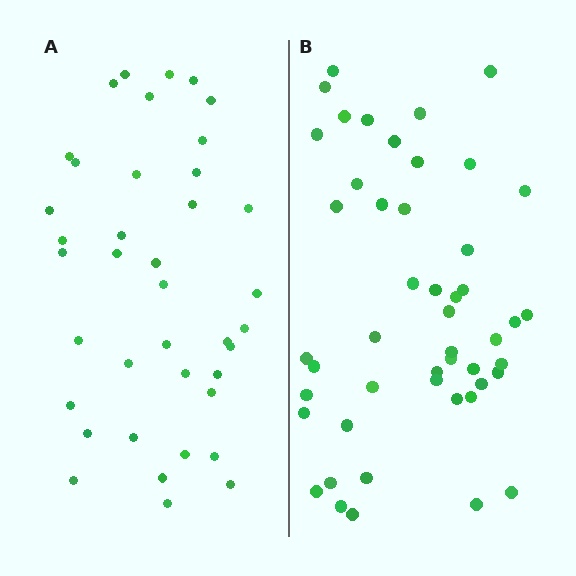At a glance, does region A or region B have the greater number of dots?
Region B (the right region) has more dots.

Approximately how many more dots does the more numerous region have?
Region B has roughly 8 or so more dots than region A.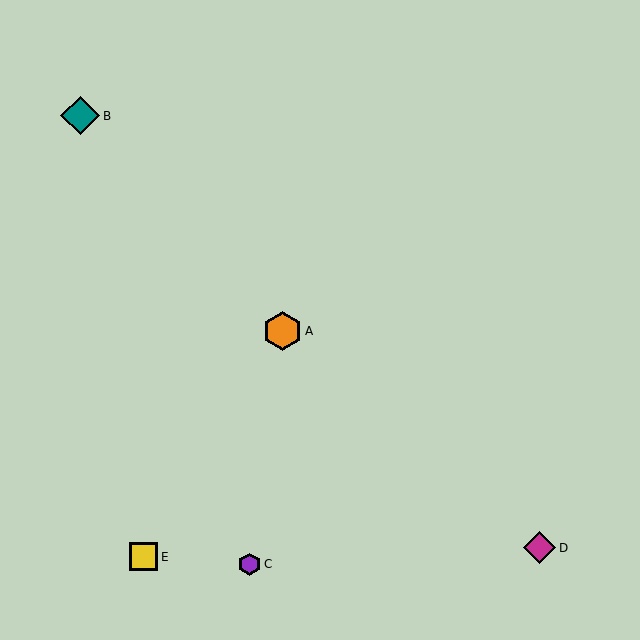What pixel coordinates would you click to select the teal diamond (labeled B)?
Click at (80, 116) to select the teal diamond B.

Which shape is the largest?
The orange hexagon (labeled A) is the largest.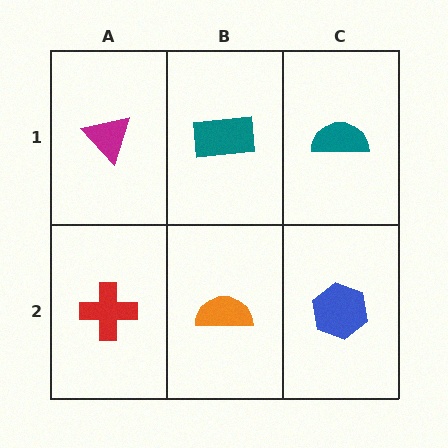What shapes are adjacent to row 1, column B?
An orange semicircle (row 2, column B), a magenta triangle (row 1, column A), a teal semicircle (row 1, column C).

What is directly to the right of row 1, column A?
A teal rectangle.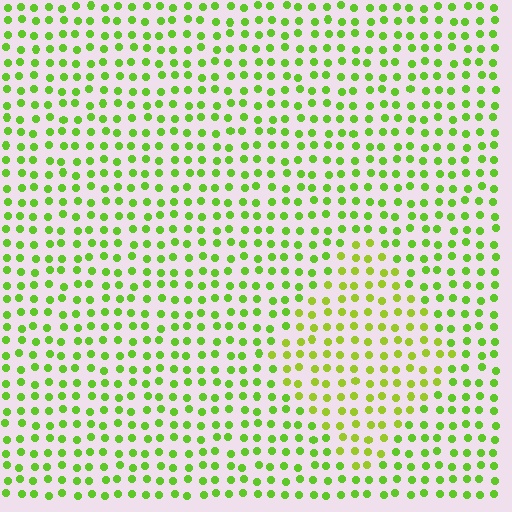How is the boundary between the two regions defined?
The boundary is defined purely by a slight shift in hue (about 22 degrees). Spacing, size, and orientation are identical on both sides.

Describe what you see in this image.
The image is filled with small lime elements in a uniform arrangement. A diamond-shaped region is visible where the elements are tinted to a slightly different hue, forming a subtle color boundary.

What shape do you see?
I see a diamond.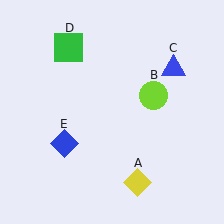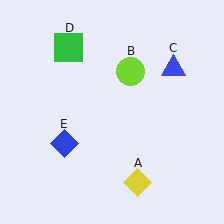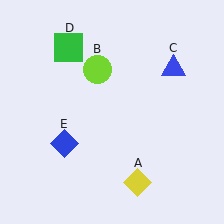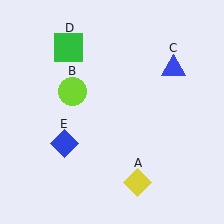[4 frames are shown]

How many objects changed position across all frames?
1 object changed position: lime circle (object B).